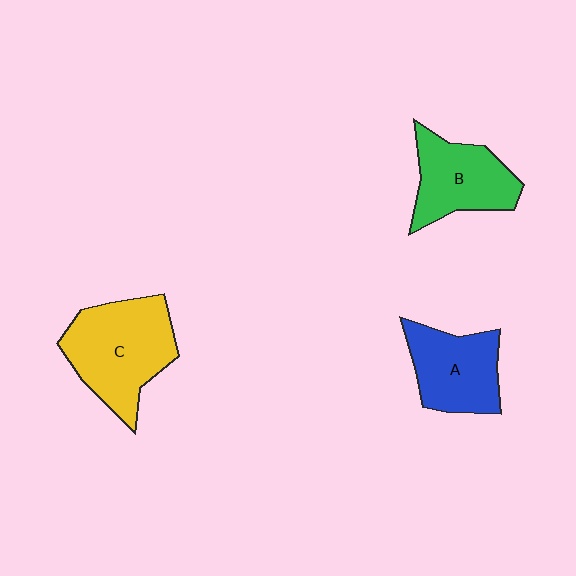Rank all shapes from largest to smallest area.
From largest to smallest: C (yellow), B (green), A (blue).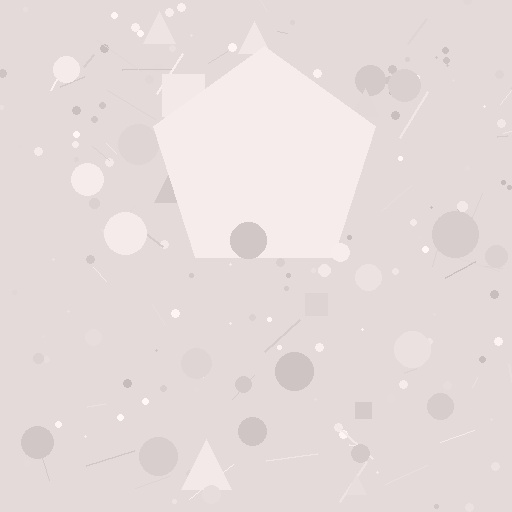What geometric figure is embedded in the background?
A pentagon is embedded in the background.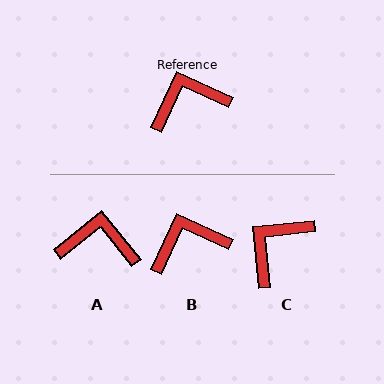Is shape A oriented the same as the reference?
No, it is off by about 26 degrees.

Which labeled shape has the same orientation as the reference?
B.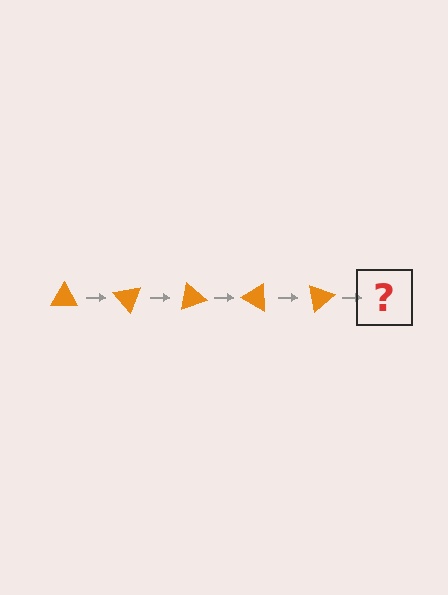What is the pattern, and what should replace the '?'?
The pattern is that the triangle rotates 50 degrees each step. The '?' should be an orange triangle rotated 250 degrees.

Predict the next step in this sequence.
The next step is an orange triangle rotated 250 degrees.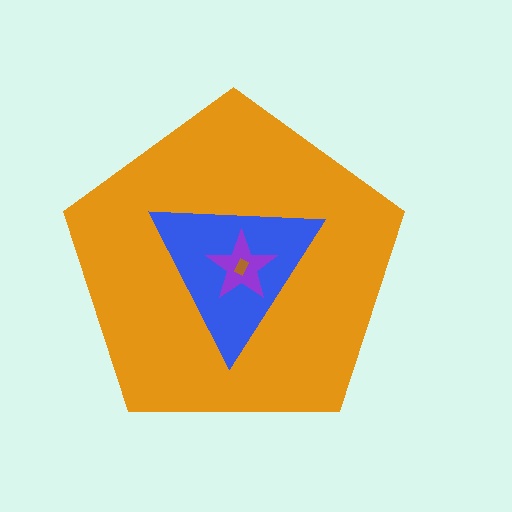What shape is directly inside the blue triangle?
The purple star.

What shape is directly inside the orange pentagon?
The blue triangle.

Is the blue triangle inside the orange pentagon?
Yes.